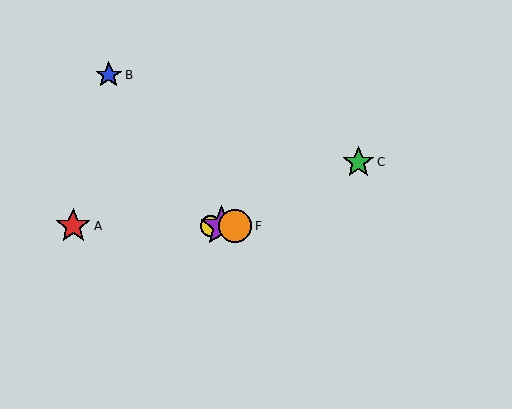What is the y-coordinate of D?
Object D is at y≈226.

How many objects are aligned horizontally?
4 objects (A, D, E, F) are aligned horizontally.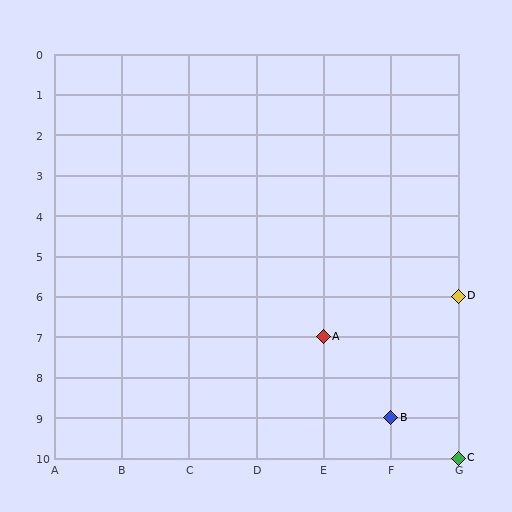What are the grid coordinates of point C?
Point C is at grid coordinates (G, 10).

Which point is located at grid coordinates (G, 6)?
Point D is at (G, 6).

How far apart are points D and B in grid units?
Points D and B are 1 column and 3 rows apart (about 3.2 grid units diagonally).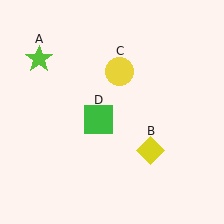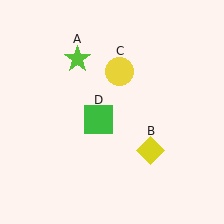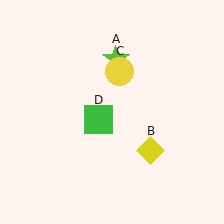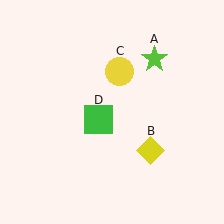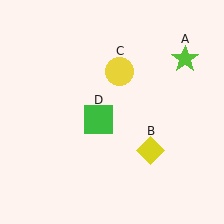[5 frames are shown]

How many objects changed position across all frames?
1 object changed position: lime star (object A).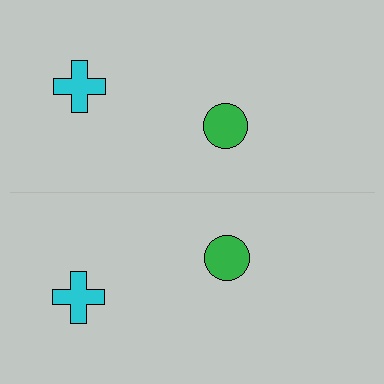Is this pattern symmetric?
Yes, this pattern has bilateral (reflection) symmetry.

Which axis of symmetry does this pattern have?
The pattern has a horizontal axis of symmetry running through the center of the image.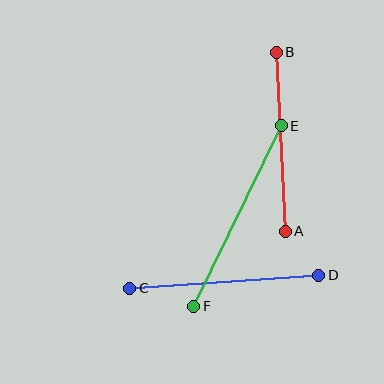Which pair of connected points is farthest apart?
Points E and F are farthest apart.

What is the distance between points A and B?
The distance is approximately 179 pixels.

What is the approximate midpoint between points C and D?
The midpoint is at approximately (224, 282) pixels.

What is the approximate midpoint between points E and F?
The midpoint is at approximately (238, 216) pixels.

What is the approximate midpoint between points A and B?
The midpoint is at approximately (281, 142) pixels.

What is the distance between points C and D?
The distance is approximately 189 pixels.